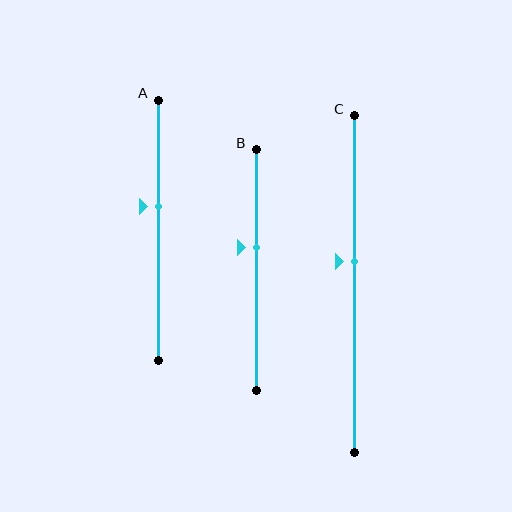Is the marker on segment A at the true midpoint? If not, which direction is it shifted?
No, the marker on segment A is shifted upward by about 9% of the segment length.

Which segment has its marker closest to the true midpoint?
Segment C has its marker closest to the true midpoint.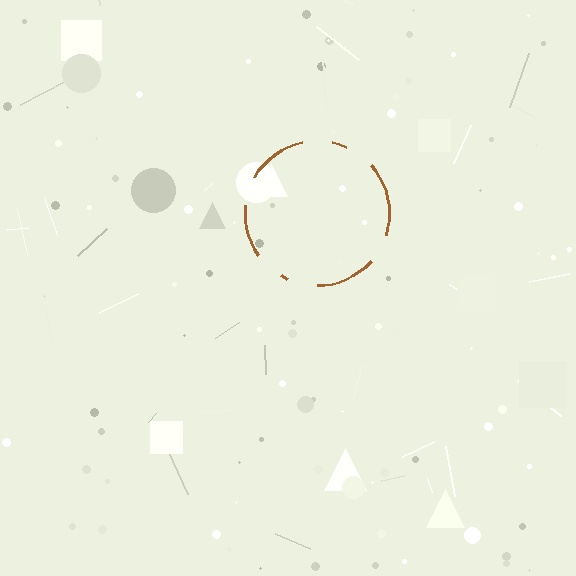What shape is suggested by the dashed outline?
The dashed outline suggests a circle.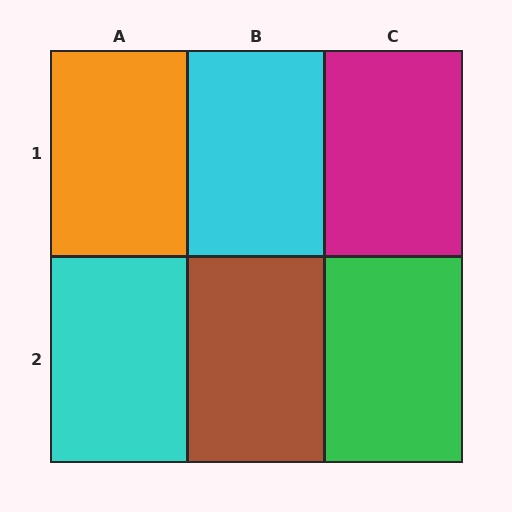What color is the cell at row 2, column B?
Brown.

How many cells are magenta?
1 cell is magenta.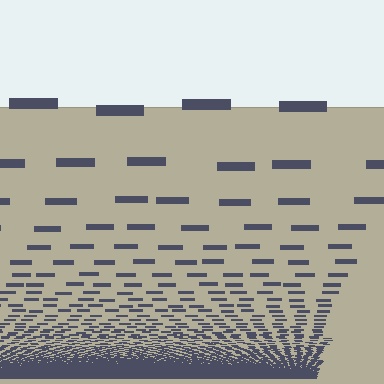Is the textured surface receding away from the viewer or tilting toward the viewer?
The surface appears to tilt toward the viewer. Texture elements get larger and sparser toward the top.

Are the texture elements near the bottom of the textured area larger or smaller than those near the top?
Smaller. The gradient is inverted — elements near the bottom are smaller and denser.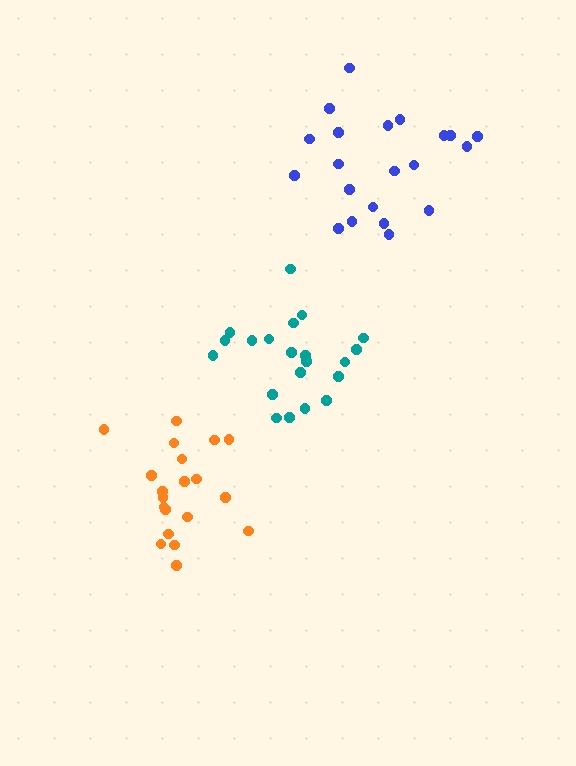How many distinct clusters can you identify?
There are 3 distinct clusters.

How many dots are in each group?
Group 1: 21 dots, Group 2: 21 dots, Group 3: 20 dots (62 total).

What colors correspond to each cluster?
The clusters are colored: teal, blue, orange.